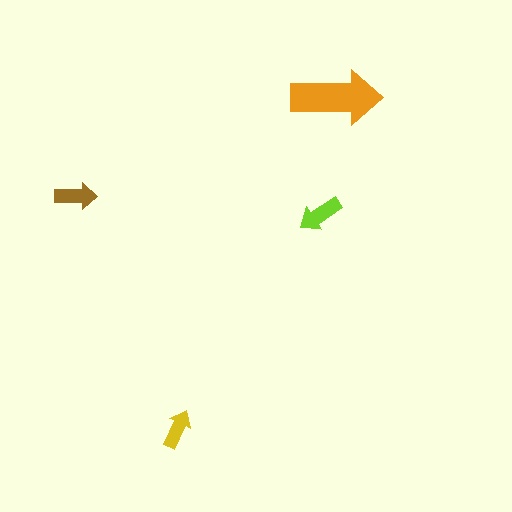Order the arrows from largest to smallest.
the orange one, the lime one, the brown one, the yellow one.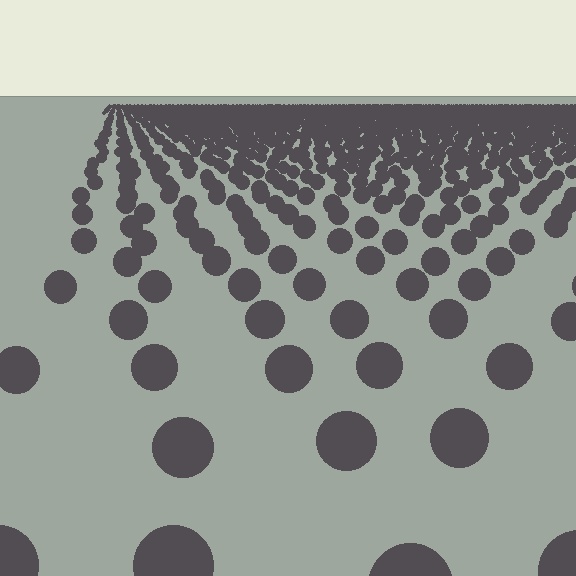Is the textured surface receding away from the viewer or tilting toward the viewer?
The surface is receding away from the viewer. Texture elements get smaller and denser toward the top.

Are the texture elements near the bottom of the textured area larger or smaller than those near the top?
Larger. Near the bottom, elements are closer to the viewer and appear at a bigger on-screen size.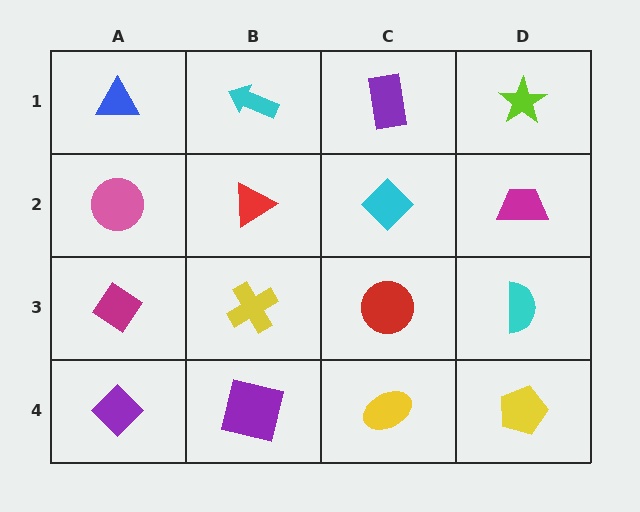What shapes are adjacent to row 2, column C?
A purple rectangle (row 1, column C), a red circle (row 3, column C), a red triangle (row 2, column B), a magenta trapezoid (row 2, column D).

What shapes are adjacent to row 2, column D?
A lime star (row 1, column D), a cyan semicircle (row 3, column D), a cyan diamond (row 2, column C).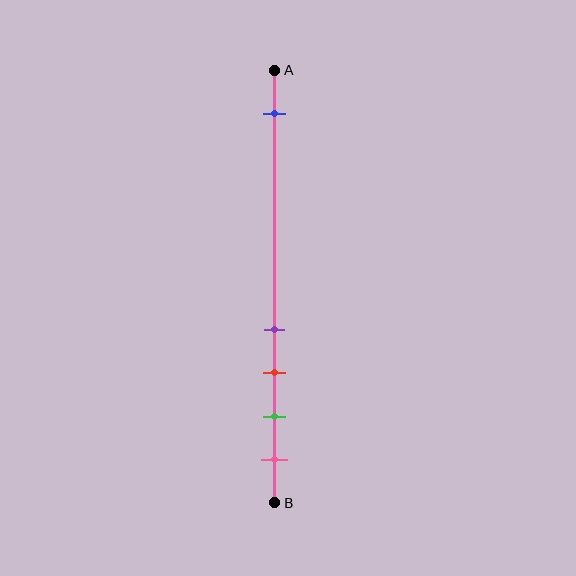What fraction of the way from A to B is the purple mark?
The purple mark is approximately 60% (0.6) of the way from A to B.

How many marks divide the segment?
There are 5 marks dividing the segment.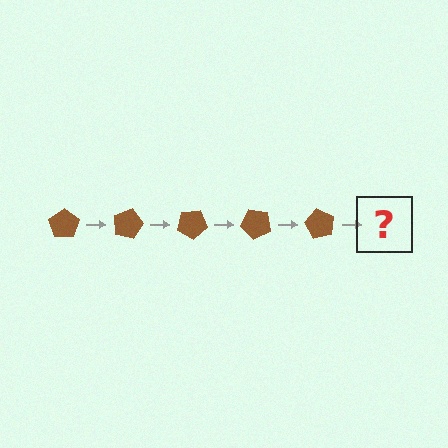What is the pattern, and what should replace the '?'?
The pattern is that the pentagon rotates 15 degrees each step. The '?' should be a brown pentagon rotated 75 degrees.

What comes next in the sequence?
The next element should be a brown pentagon rotated 75 degrees.